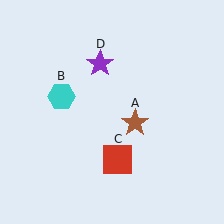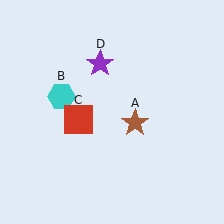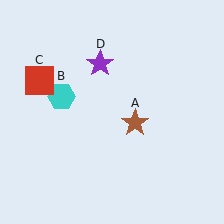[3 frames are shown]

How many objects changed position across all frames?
1 object changed position: red square (object C).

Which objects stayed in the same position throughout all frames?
Brown star (object A) and cyan hexagon (object B) and purple star (object D) remained stationary.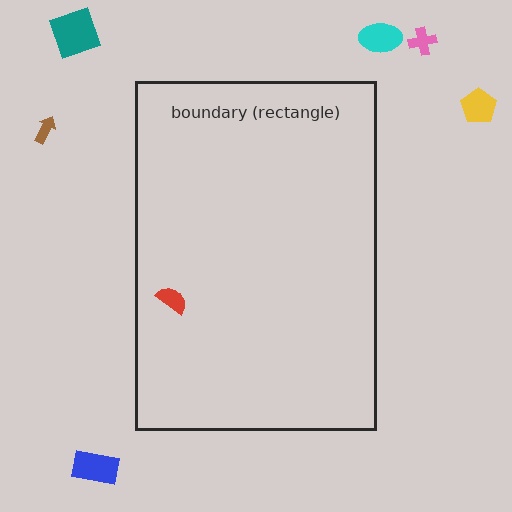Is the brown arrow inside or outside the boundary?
Outside.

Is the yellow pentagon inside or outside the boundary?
Outside.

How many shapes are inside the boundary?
1 inside, 6 outside.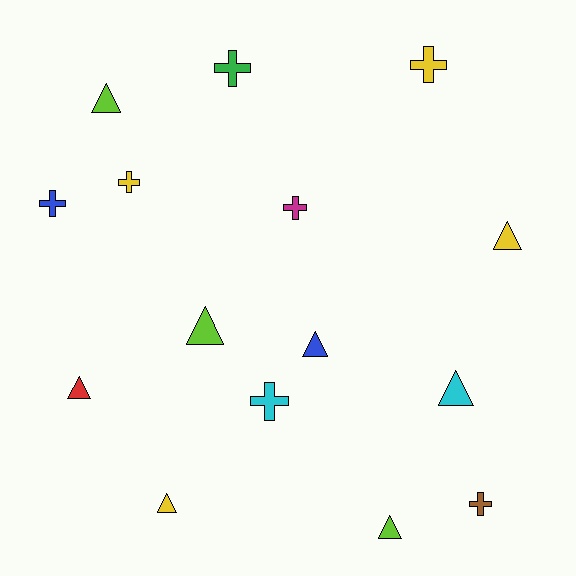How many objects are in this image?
There are 15 objects.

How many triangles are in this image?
There are 8 triangles.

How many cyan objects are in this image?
There are 2 cyan objects.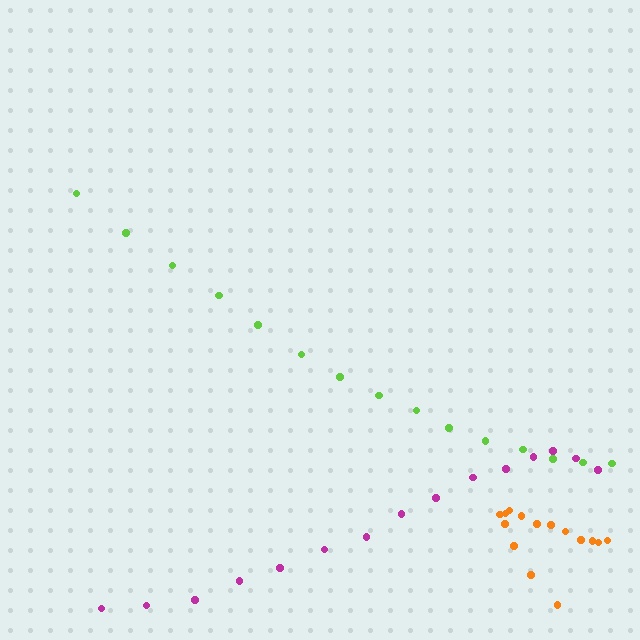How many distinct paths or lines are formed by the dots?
There are 3 distinct paths.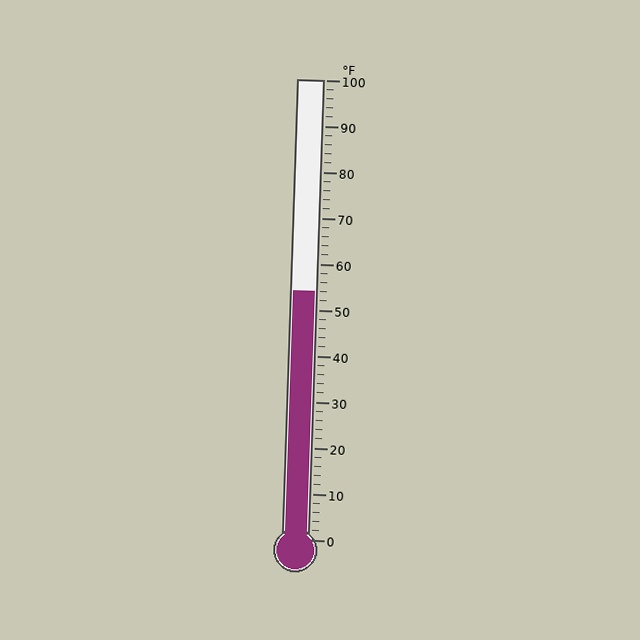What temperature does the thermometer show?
The thermometer shows approximately 54°F.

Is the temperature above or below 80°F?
The temperature is below 80°F.